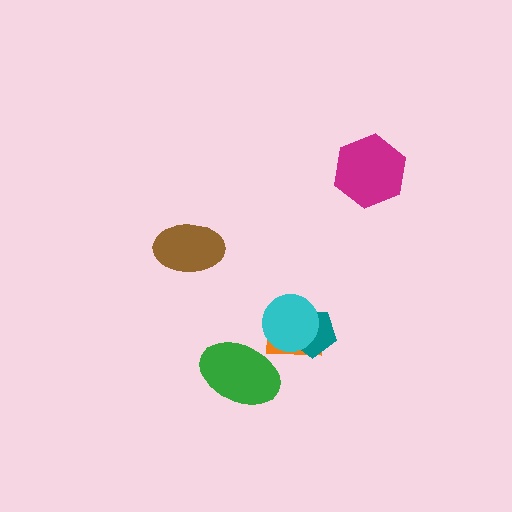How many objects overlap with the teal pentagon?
2 objects overlap with the teal pentagon.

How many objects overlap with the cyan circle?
2 objects overlap with the cyan circle.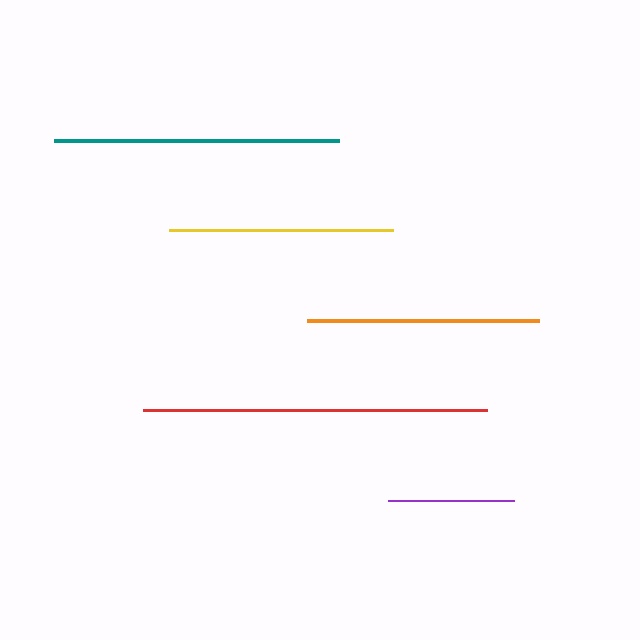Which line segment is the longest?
The red line is the longest at approximately 344 pixels.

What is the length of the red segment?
The red segment is approximately 344 pixels long.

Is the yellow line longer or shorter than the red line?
The red line is longer than the yellow line.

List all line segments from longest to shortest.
From longest to shortest: red, teal, orange, yellow, purple.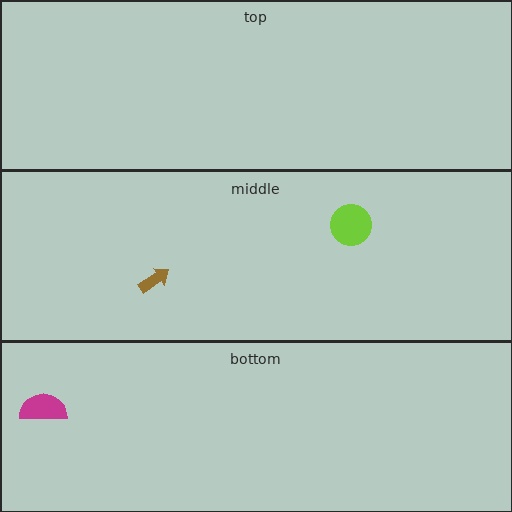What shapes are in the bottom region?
The magenta semicircle.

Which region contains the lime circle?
The middle region.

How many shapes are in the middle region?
2.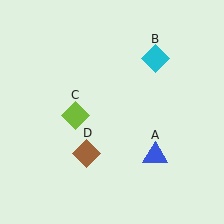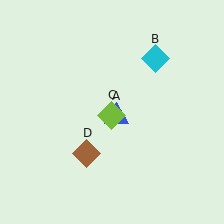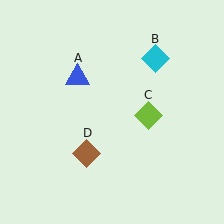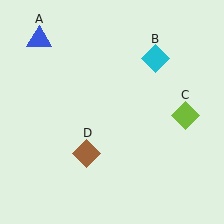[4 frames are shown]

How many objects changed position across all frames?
2 objects changed position: blue triangle (object A), lime diamond (object C).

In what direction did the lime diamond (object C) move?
The lime diamond (object C) moved right.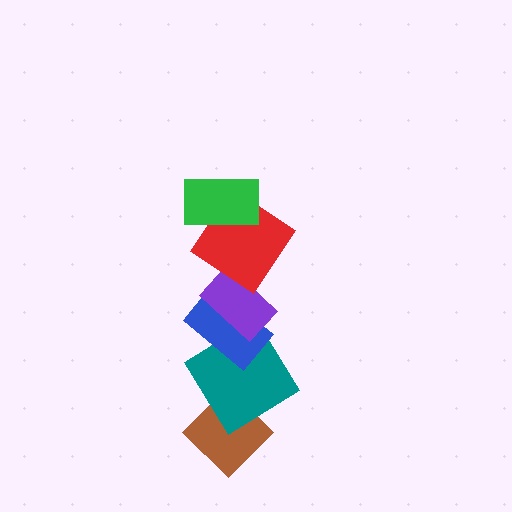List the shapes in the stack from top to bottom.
From top to bottom: the green rectangle, the red diamond, the purple rectangle, the blue rectangle, the teal diamond, the brown diamond.